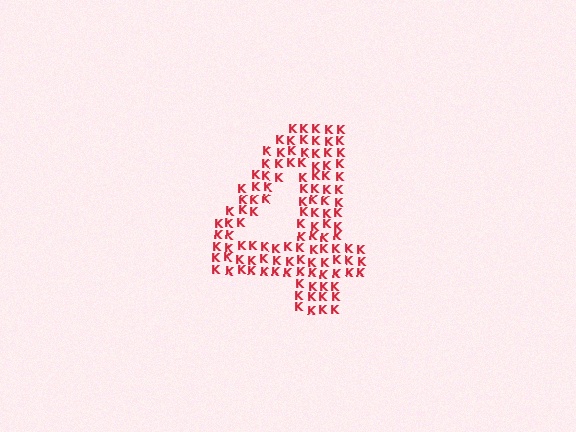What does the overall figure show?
The overall figure shows the digit 4.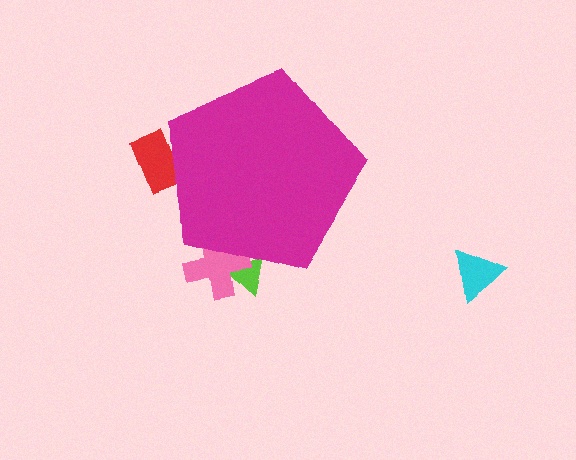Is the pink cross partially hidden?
Yes, the pink cross is partially hidden behind the magenta pentagon.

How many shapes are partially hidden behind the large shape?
3 shapes are partially hidden.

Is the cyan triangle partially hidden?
No, the cyan triangle is fully visible.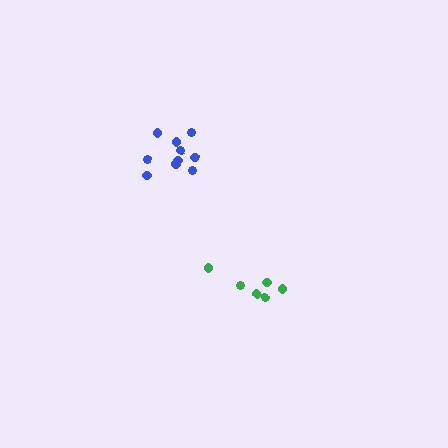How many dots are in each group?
Group 1: 6 dots, Group 2: 10 dots (16 total).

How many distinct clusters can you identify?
There are 2 distinct clusters.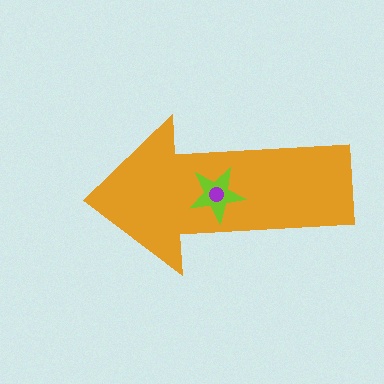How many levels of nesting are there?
3.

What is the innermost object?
The purple circle.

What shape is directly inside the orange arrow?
The lime star.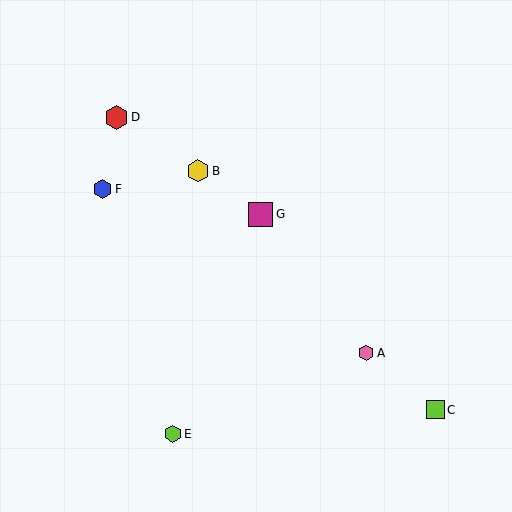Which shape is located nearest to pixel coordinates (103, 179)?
The blue hexagon (labeled F) at (103, 189) is nearest to that location.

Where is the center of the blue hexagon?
The center of the blue hexagon is at (103, 189).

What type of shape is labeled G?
Shape G is a magenta square.